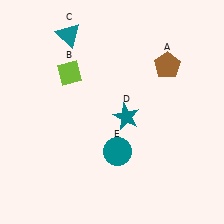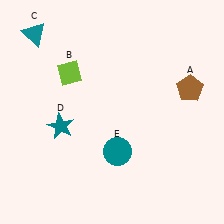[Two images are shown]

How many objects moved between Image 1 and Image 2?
3 objects moved between the two images.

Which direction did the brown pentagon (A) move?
The brown pentagon (A) moved down.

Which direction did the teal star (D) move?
The teal star (D) moved left.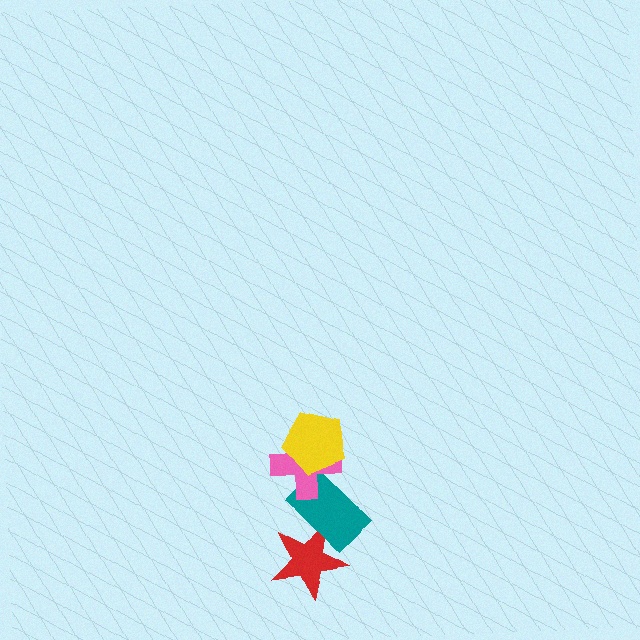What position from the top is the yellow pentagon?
The yellow pentagon is 1st from the top.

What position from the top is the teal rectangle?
The teal rectangle is 3rd from the top.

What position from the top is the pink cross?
The pink cross is 2nd from the top.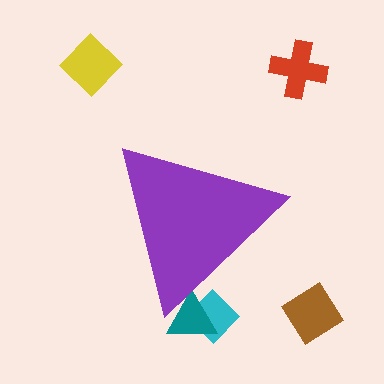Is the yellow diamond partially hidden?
No, the yellow diamond is fully visible.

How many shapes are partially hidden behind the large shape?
2 shapes are partially hidden.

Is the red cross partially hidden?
No, the red cross is fully visible.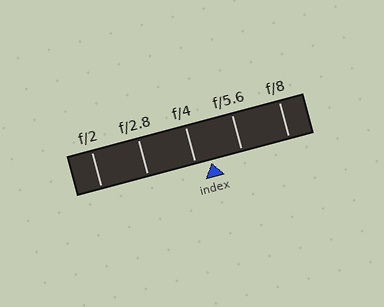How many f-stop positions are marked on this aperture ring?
There are 5 f-stop positions marked.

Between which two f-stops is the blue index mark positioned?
The index mark is between f/4 and f/5.6.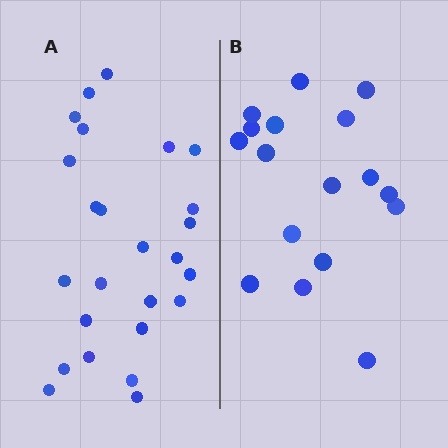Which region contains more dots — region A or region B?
Region A (the left region) has more dots.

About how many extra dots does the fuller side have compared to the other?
Region A has roughly 8 or so more dots than region B.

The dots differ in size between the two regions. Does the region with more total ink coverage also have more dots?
No. Region B has more total ink coverage because its dots are larger, but region A actually contains more individual dots. Total area can be misleading — the number of items is what matters here.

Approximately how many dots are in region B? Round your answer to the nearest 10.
About 20 dots. (The exact count is 17, which rounds to 20.)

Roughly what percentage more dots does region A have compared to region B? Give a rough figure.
About 45% more.